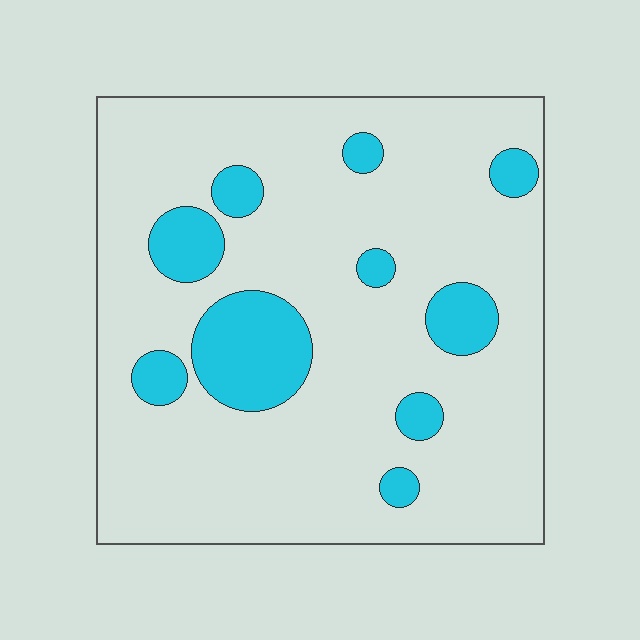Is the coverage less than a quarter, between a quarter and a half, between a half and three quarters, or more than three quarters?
Less than a quarter.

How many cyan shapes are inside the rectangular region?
10.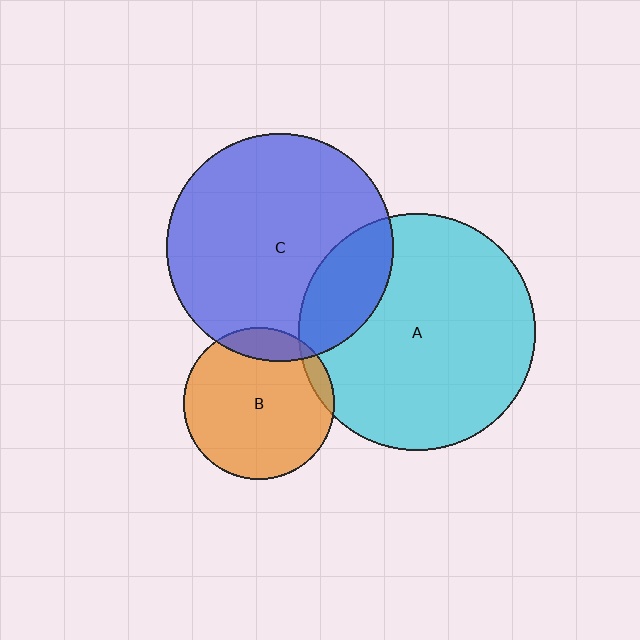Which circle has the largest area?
Circle A (cyan).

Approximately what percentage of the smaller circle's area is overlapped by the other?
Approximately 10%.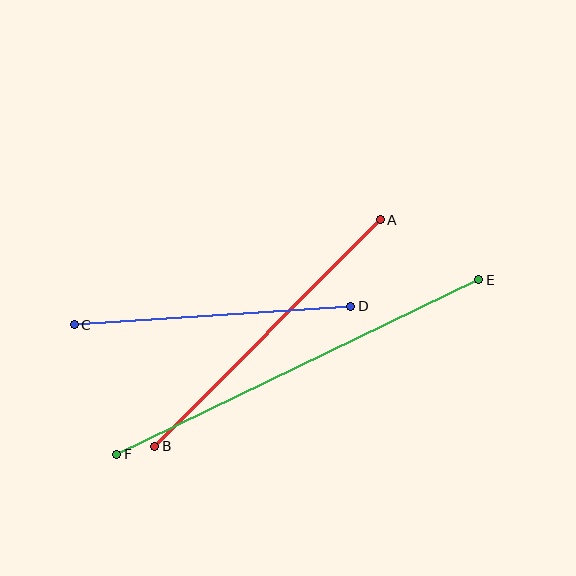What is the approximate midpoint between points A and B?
The midpoint is at approximately (267, 333) pixels.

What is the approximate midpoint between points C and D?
The midpoint is at approximately (213, 316) pixels.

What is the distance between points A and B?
The distance is approximately 320 pixels.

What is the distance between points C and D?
The distance is approximately 277 pixels.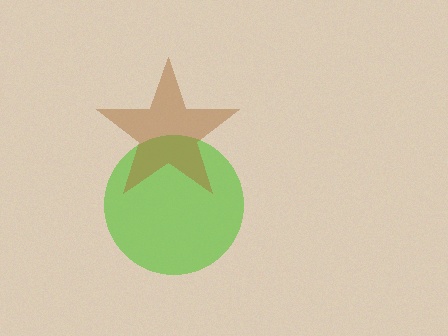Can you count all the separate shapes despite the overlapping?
Yes, there are 2 separate shapes.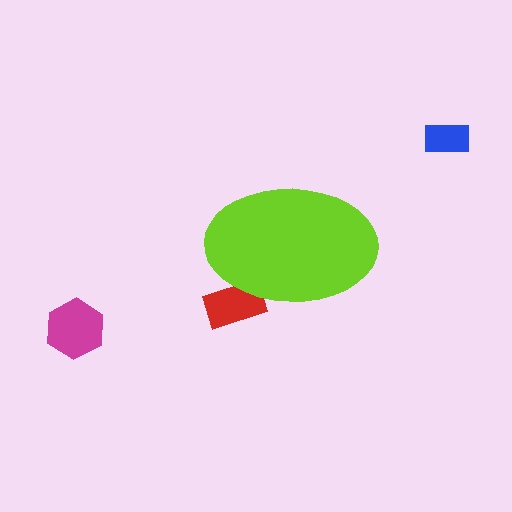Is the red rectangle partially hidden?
Yes, the red rectangle is partially hidden behind the lime ellipse.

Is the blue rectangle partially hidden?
No, the blue rectangle is fully visible.